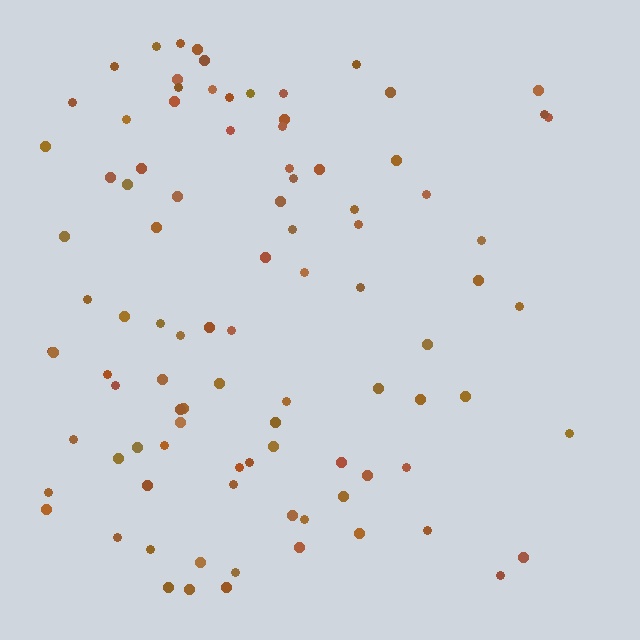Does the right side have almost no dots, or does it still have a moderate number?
Still a moderate number, just noticeably fewer than the left.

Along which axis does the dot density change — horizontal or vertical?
Horizontal.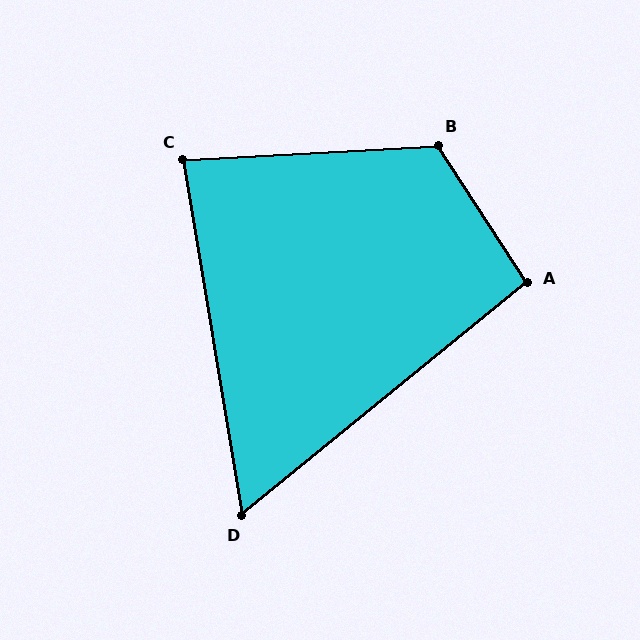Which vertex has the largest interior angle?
B, at approximately 120 degrees.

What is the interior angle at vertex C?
Approximately 84 degrees (acute).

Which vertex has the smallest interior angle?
D, at approximately 60 degrees.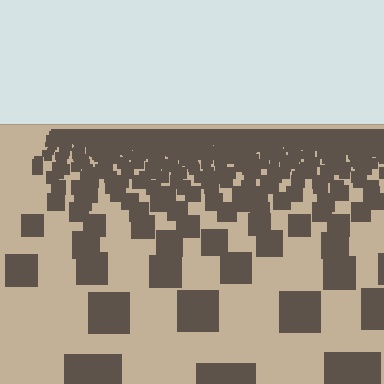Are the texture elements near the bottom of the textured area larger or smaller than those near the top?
Larger. Near the bottom, elements are closer to the viewer and appear at a bigger on-screen size.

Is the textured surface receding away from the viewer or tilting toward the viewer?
The surface is receding away from the viewer. Texture elements get smaller and denser toward the top.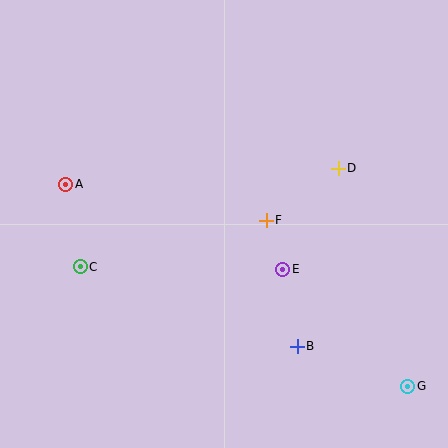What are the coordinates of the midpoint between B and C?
The midpoint between B and C is at (189, 307).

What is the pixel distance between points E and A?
The distance between E and A is 233 pixels.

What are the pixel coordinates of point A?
Point A is at (66, 184).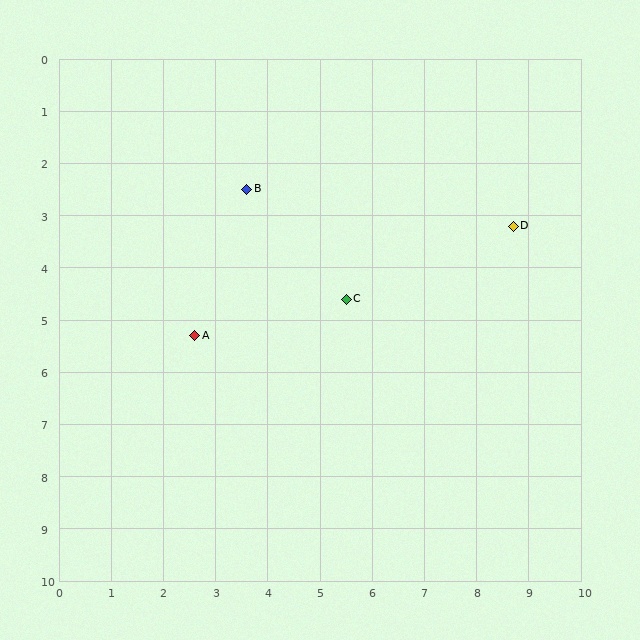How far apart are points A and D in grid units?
Points A and D are about 6.5 grid units apart.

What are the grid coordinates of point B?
Point B is at approximately (3.6, 2.5).